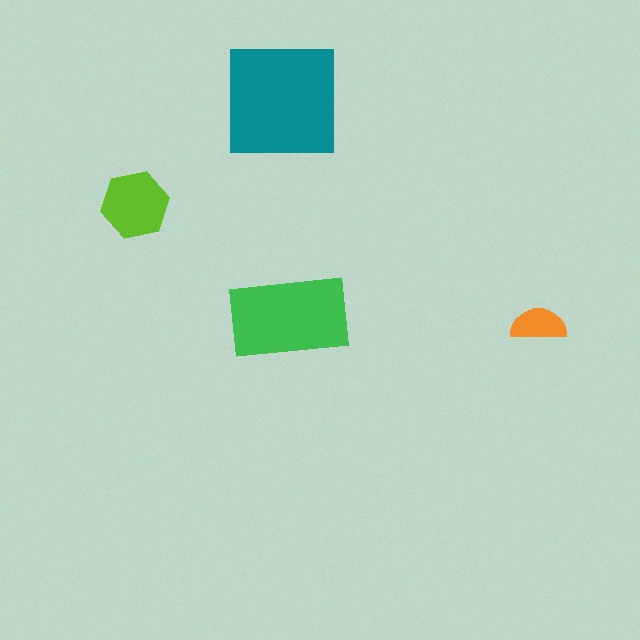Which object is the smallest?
The orange semicircle.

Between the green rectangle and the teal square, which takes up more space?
The teal square.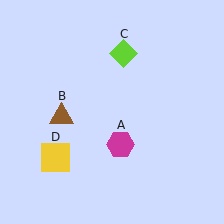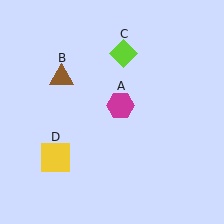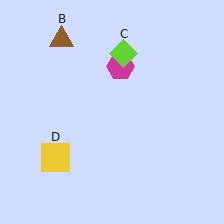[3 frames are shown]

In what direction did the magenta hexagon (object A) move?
The magenta hexagon (object A) moved up.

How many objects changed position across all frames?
2 objects changed position: magenta hexagon (object A), brown triangle (object B).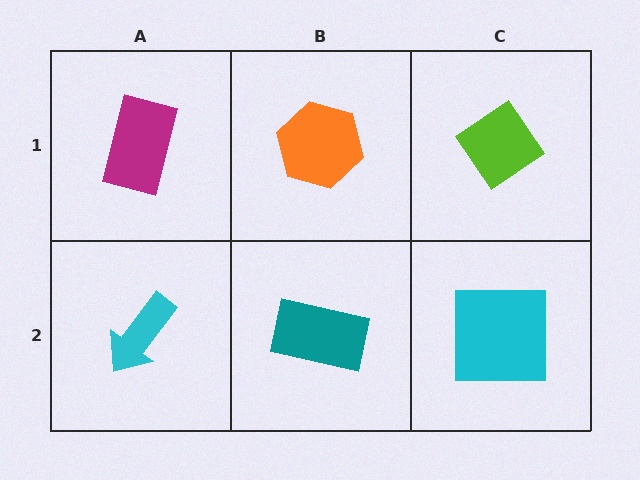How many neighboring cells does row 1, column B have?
3.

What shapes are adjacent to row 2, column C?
A lime diamond (row 1, column C), a teal rectangle (row 2, column B).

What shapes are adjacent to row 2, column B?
An orange hexagon (row 1, column B), a cyan arrow (row 2, column A), a cyan square (row 2, column C).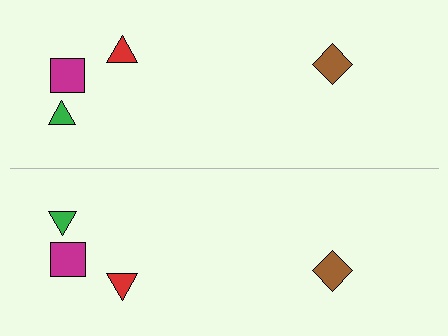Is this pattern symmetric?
Yes, this pattern has bilateral (reflection) symmetry.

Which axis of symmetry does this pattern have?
The pattern has a horizontal axis of symmetry running through the center of the image.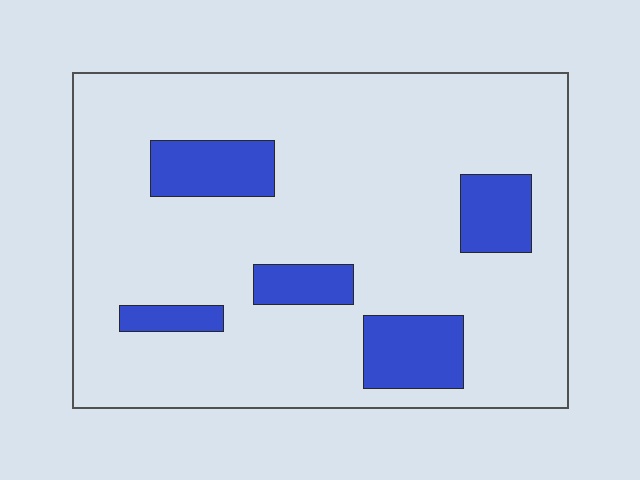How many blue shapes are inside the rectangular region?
5.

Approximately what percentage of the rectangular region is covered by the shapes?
Approximately 15%.